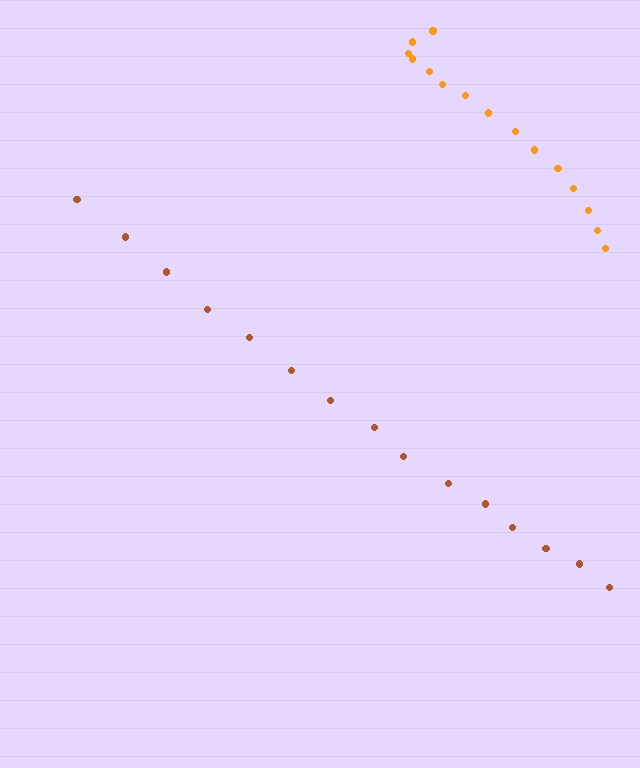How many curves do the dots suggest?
There are 2 distinct paths.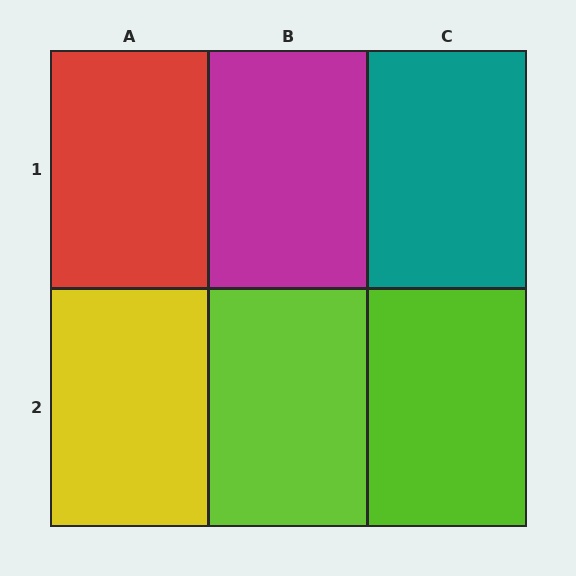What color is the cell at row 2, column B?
Lime.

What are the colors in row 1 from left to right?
Red, magenta, teal.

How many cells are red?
1 cell is red.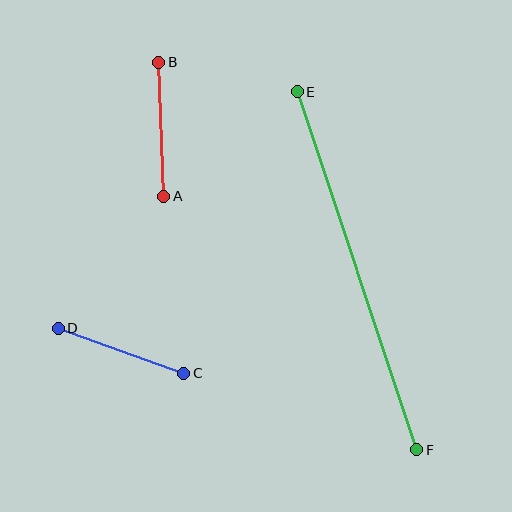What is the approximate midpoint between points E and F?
The midpoint is at approximately (357, 271) pixels.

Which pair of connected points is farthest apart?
Points E and F are farthest apart.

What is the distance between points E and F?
The distance is approximately 377 pixels.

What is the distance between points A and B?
The distance is approximately 134 pixels.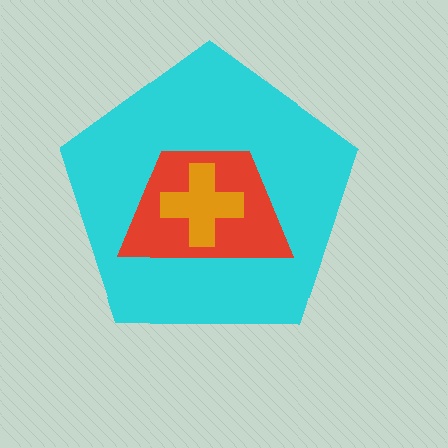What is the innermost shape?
The orange cross.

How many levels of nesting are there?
3.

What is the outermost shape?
The cyan pentagon.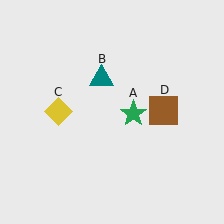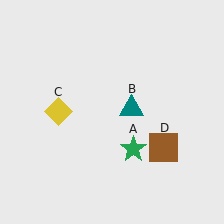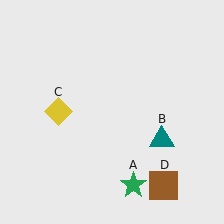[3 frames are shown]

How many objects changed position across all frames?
3 objects changed position: green star (object A), teal triangle (object B), brown square (object D).